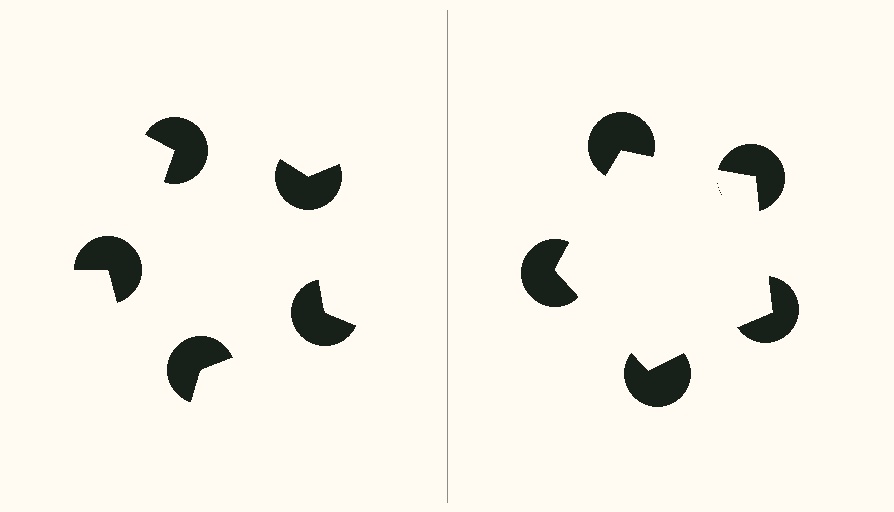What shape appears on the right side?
An illusory pentagon.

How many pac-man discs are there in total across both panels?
10 — 5 on each side.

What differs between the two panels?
The pac-man discs are positioned identically on both sides; only the wedge orientations differ. On the right they align to a pentagon; on the left they are misaligned.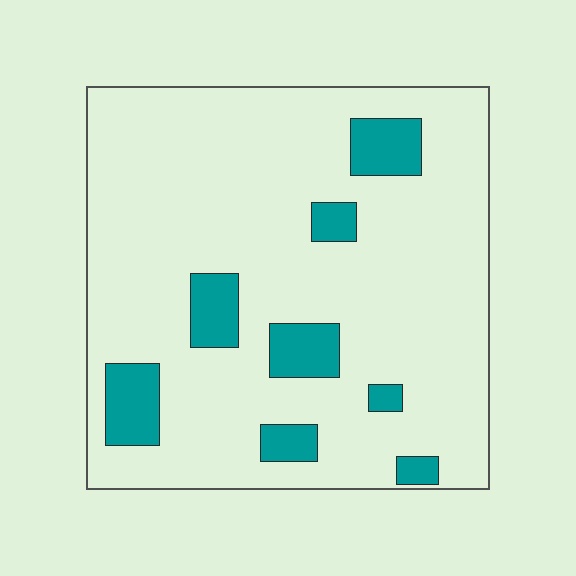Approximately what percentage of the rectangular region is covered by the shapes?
Approximately 15%.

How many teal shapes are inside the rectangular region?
8.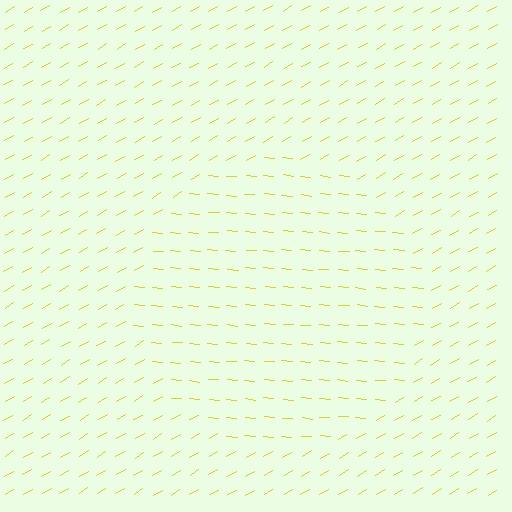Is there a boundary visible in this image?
Yes, there is a texture boundary formed by a change in line orientation.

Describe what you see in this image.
The image is filled with small yellow line segments. A circle region in the image has lines oriented differently from the surrounding lines, creating a visible texture boundary.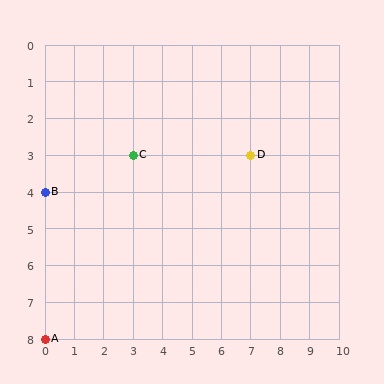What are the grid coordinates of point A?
Point A is at grid coordinates (0, 8).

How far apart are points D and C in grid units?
Points D and C are 4 columns apart.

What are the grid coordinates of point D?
Point D is at grid coordinates (7, 3).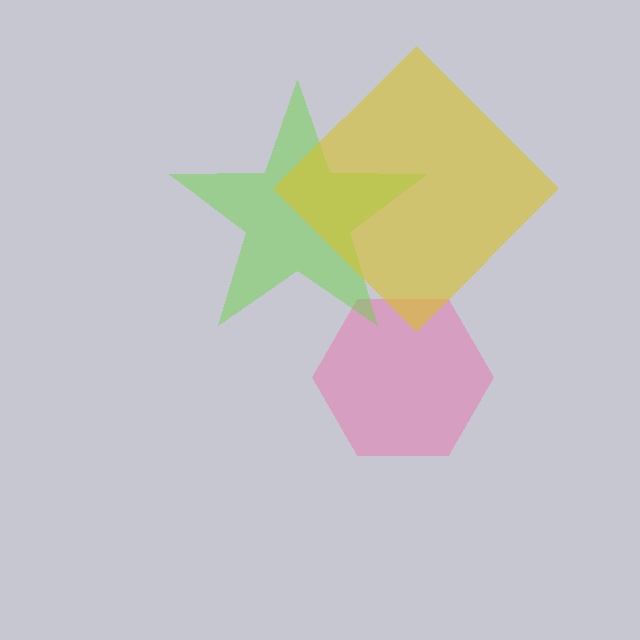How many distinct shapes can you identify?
There are 3 distinct shapes: a pink hexagon, a lime star, a yellow diamond.